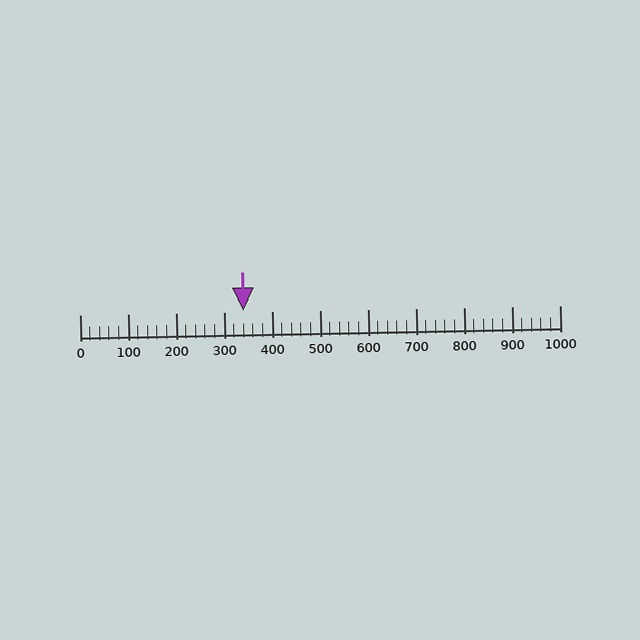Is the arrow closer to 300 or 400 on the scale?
The arrow is closer to 300.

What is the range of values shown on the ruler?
The ruler shows values from 0 to 1000.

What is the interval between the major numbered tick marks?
The major tick marks are spaced 100 units apart.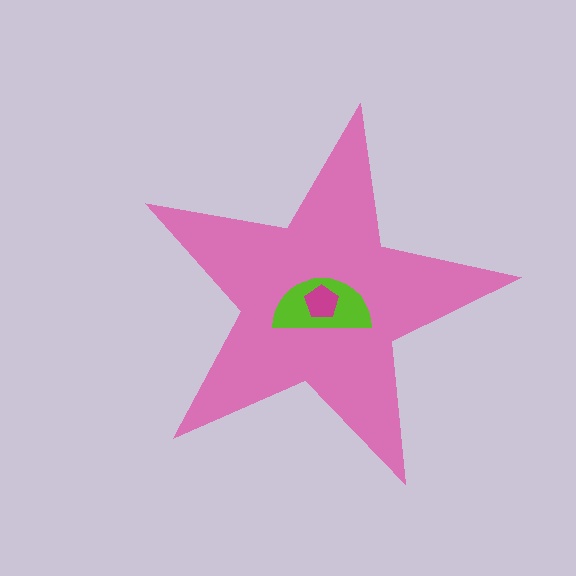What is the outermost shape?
The pink star.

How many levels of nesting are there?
3.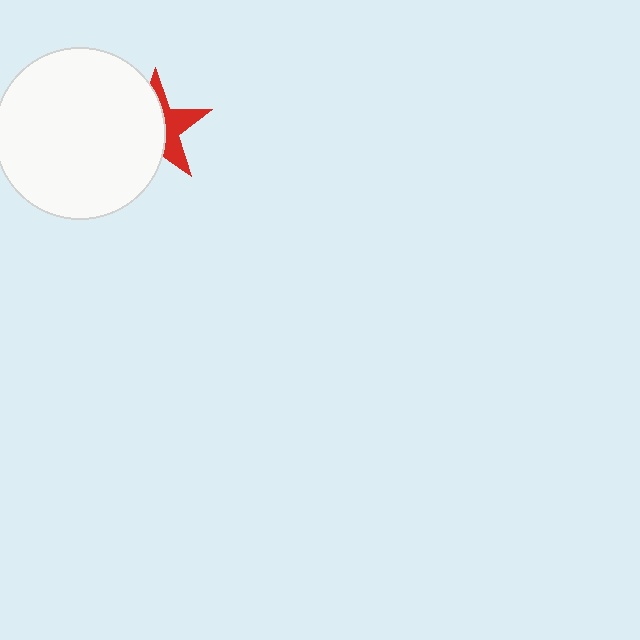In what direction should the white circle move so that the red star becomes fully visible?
The white circle should move left. That is the shortest direction to clear the overlap and leave the red star fully visible.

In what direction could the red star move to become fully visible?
The red star could move right. That would shift it out from behind the white circle entirely.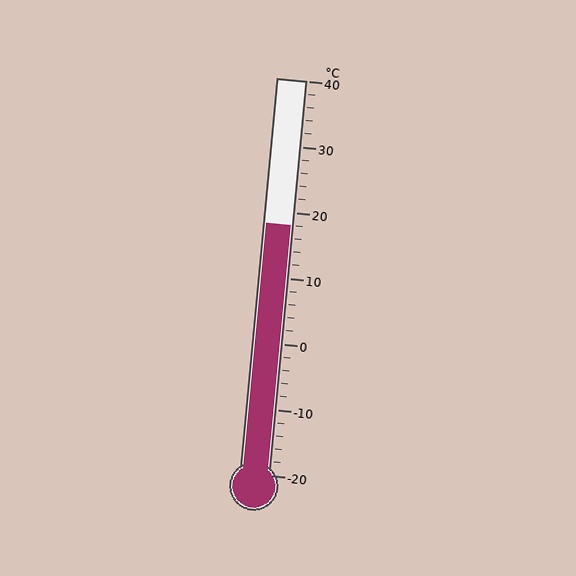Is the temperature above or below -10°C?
The temperature is above -10°C.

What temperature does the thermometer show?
The thermometer shows approximately 18°C.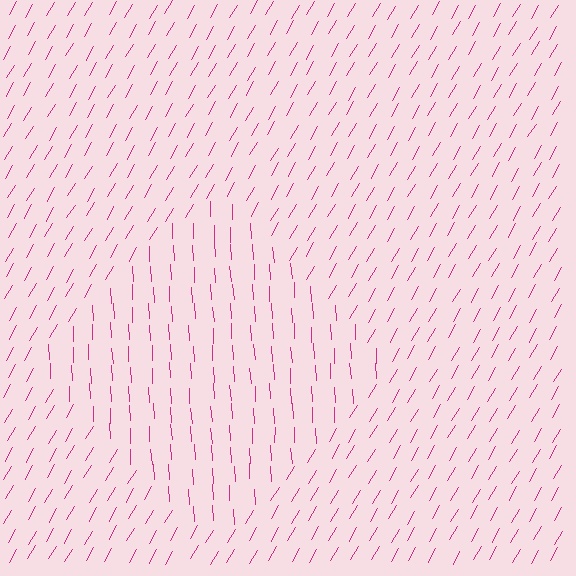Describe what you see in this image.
The image is filled with small magenta line segments. A diamond region in the image has lines oriented differently from the surrounding lines, creating a visible texture boundary.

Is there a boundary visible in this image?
Yes, there is a texture boundary formed by a change in line orientation.